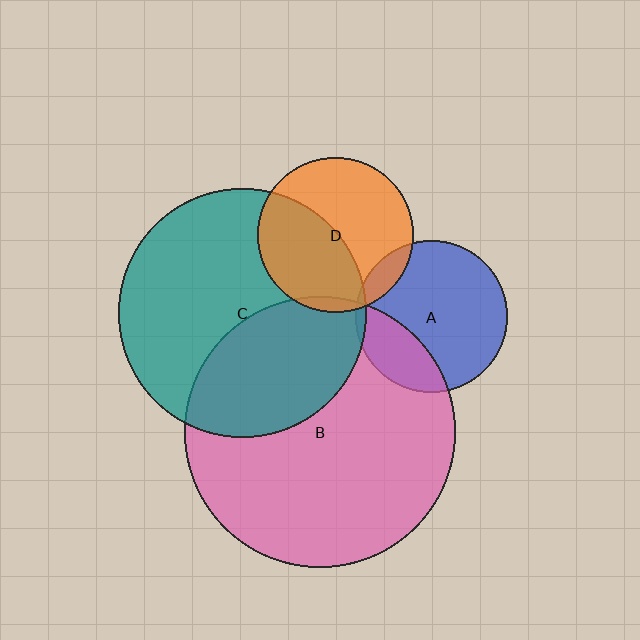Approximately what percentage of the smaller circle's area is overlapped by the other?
Approximately 5%.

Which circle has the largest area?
Circle B (pink).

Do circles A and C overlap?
Yes.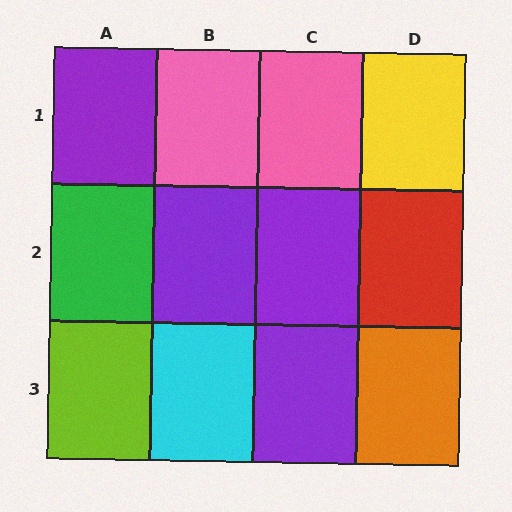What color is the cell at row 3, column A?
Lime.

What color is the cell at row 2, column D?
Red.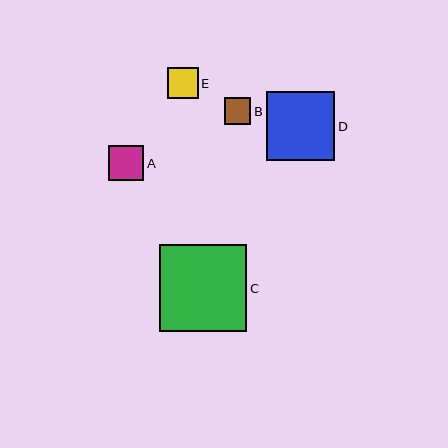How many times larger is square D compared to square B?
Square D is approximately 2.6 times the size of square B.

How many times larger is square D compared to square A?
Square D is approximately 1.9 times the size of square A.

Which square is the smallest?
Square B is the smallest with a size of approximately 27 pixels.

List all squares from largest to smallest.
From largest to smallest: C, D, A, E, B.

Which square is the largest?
Square C is the largest with a size of approximately 87 pixels.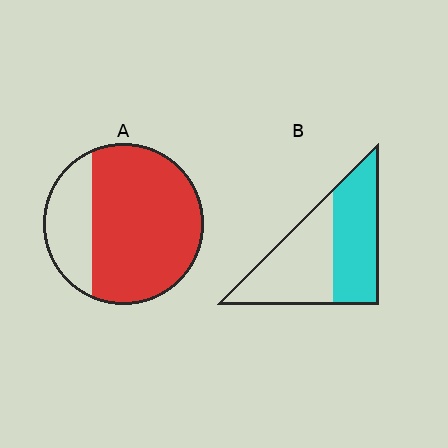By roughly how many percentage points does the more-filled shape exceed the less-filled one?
By roughly 25 percentage points (A over B).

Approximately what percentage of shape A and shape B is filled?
A is approximately 75% and B is approximately 50%.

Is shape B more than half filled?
Roughly half.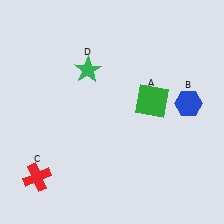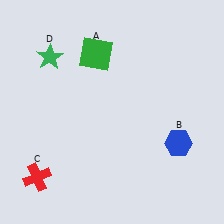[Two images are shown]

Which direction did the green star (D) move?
The green star (D) moved left.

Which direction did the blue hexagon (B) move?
The blue hexagon (B) moved down.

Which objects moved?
The objects that moved are: the green square (A), the blue hexagon (B), the green star (D).